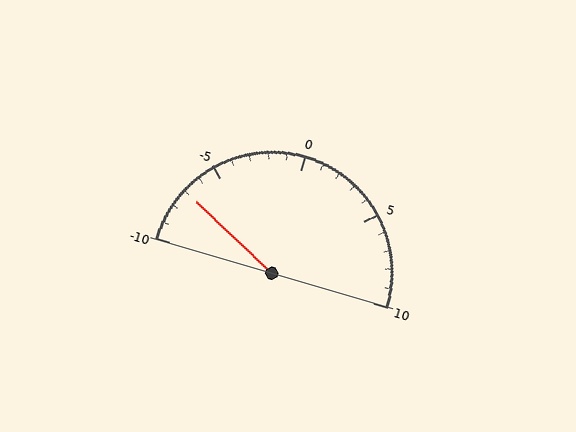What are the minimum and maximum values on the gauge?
The gauge ranges from -10 to 10.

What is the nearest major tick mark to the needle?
The nearest major tick mark is -5.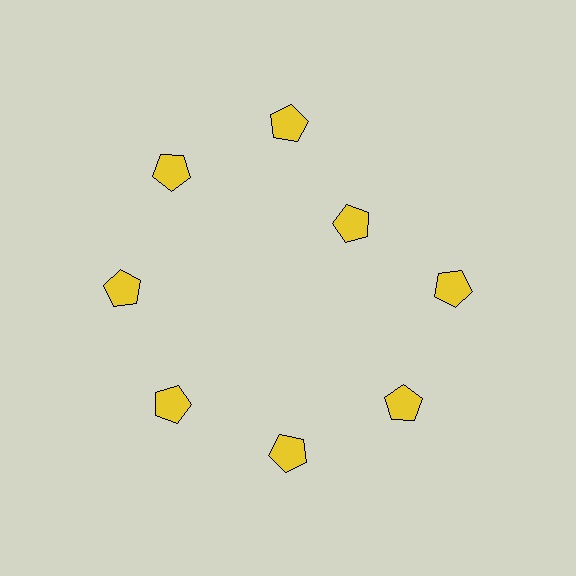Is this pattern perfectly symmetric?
No. The 8 yellow pentagons are arranged in a ring, but one element near the 2 o'clock position is pulled inward toward the center, breaking the 8-fold rotational symmetry.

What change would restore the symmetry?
The symmetry would be restored by moving it outward, back onto the ring so that all 8 pentagons sit at equal angles and equal distance from the center.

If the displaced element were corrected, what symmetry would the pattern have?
It would have 8-fold rotational symmetry — the pattern would map onto itself every 45 degrees.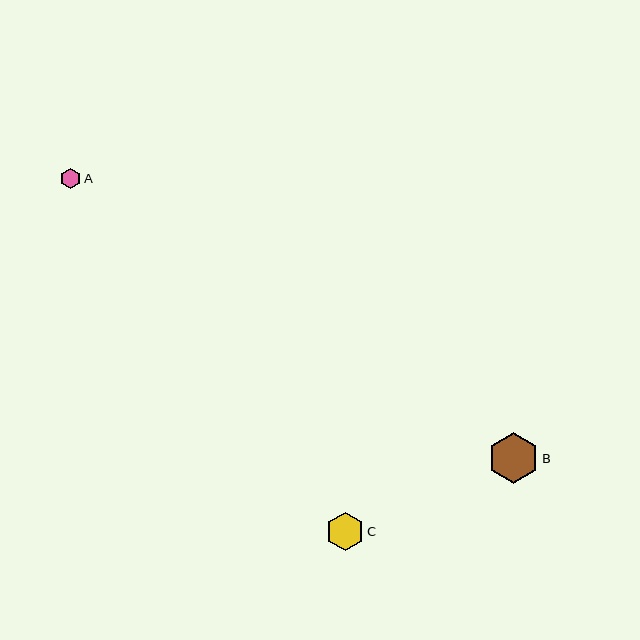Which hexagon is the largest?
Hexagon B is the largest with a size of approximately 50 pixels.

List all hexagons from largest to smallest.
From largest to smallest: B, C, A.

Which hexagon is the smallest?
Hexagon A is the smallest with a size of approximately 20 pixels.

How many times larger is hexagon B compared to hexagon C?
Hexagon B is approximately 1.3 times the size of hexagon C.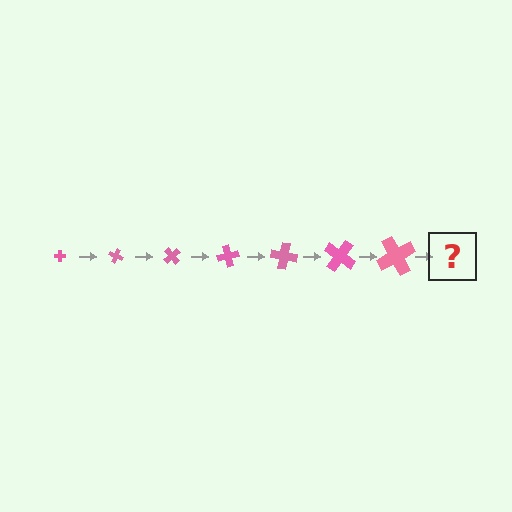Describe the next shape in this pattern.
It should be a cross, larger than the previous one and rotated 175 degrees from the start.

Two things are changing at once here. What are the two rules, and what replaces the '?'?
The two rules are that the cross grows larger each step and it rotates 25 degrees each step. The '?' should be a cross, larger than the previous one and rotated 175 degrees from the start.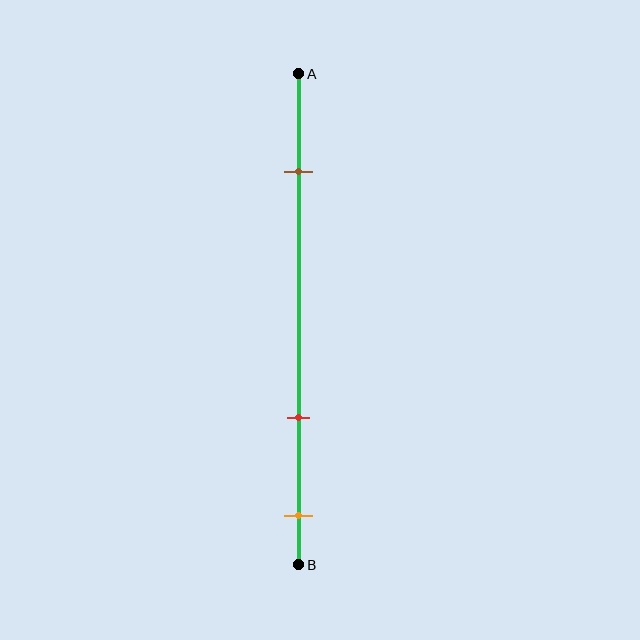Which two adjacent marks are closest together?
The red and orange marks are the closest adjacent pair.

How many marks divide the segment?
There are 3 marks dividing the segment.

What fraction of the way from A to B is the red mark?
The red mark is approximately 70% (0.7) of the way from A to B.